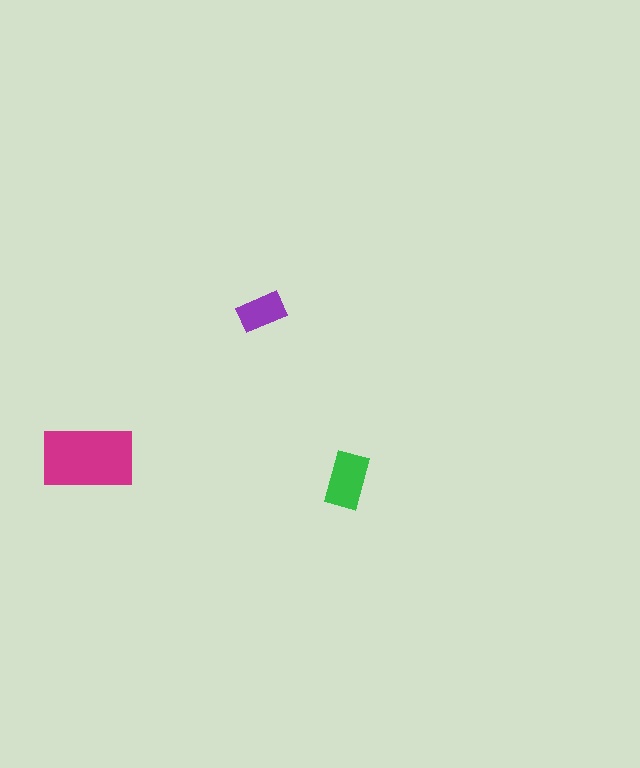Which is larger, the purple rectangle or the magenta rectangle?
The magenta one.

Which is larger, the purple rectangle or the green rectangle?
The green one.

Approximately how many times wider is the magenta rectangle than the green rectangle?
About 1.5 times wider.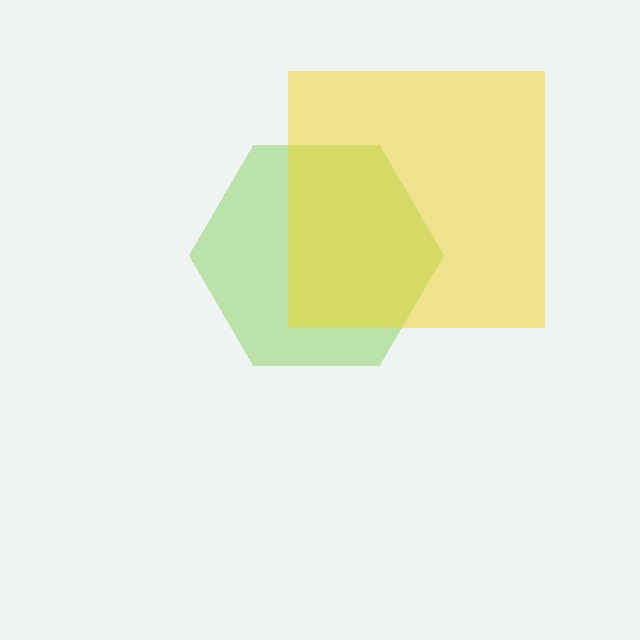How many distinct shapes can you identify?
There are 2 distinct shapes: a lime hexagon, a yellow square.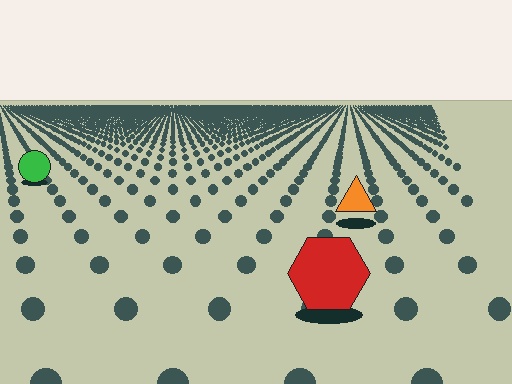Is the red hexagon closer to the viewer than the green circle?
Yes. The red hexagon is closer — you can tell from the texture gradient: the ground texture is coarser near it.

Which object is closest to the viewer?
The red hexagon is closest. The texture marks near it are larger and more spread out.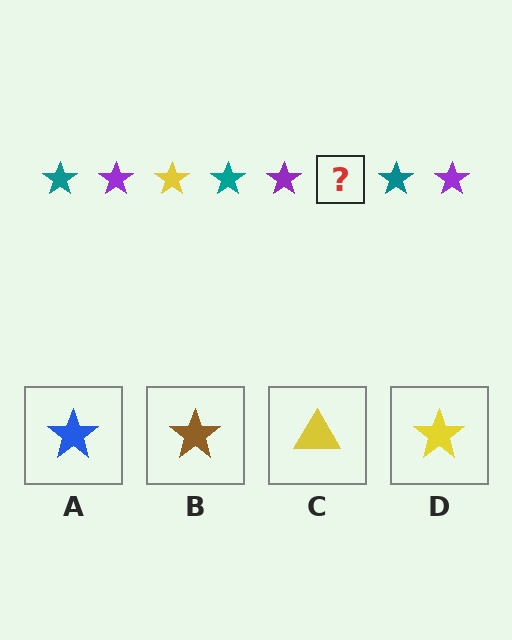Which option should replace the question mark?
Option D.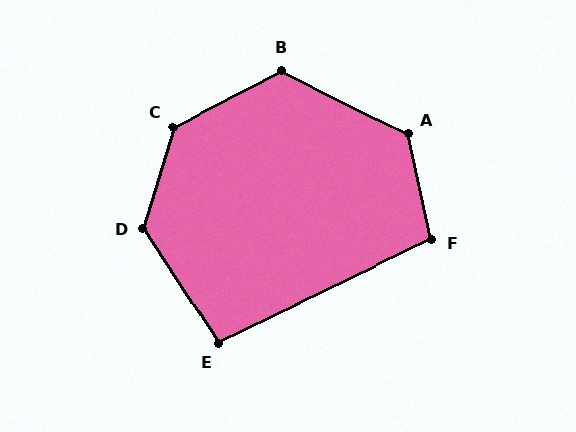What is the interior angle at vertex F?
Approximately 103 degrees (obtuse).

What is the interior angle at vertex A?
Approximately 129 degrees (obtuse).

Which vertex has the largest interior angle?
C, at approximately 134 degrees.